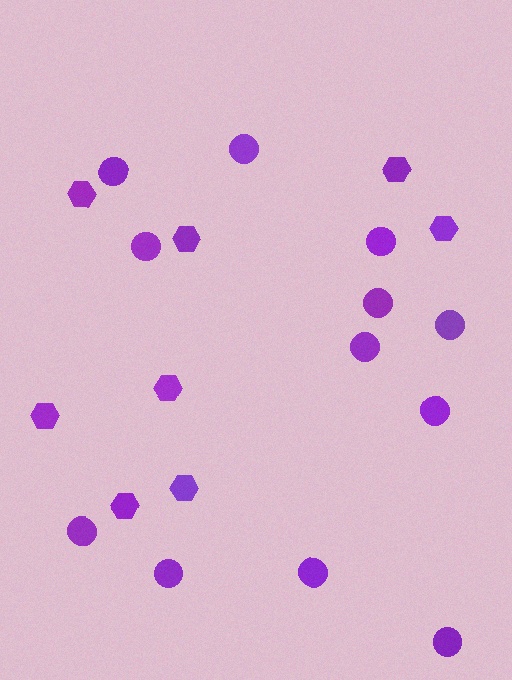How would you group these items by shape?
There are 2 groups: one group of hexagons (8) and one group of circles (12).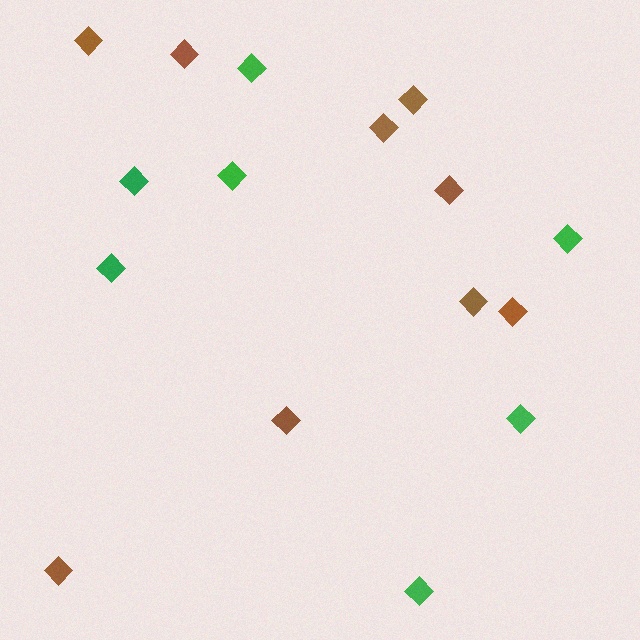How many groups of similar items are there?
There are 2 groups: one group of brown diamonds (9) and one group of green diamonds (7).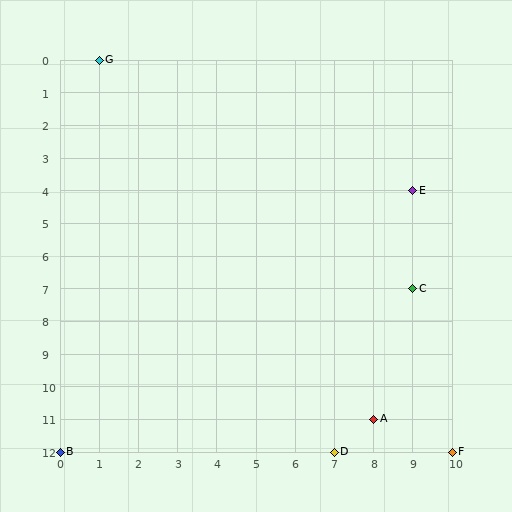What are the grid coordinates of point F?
Point F is at grid coordinates (10, 12).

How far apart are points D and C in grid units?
Points D and C are 2 columns and 5 rows apart (about 5.4 grid units diagonally).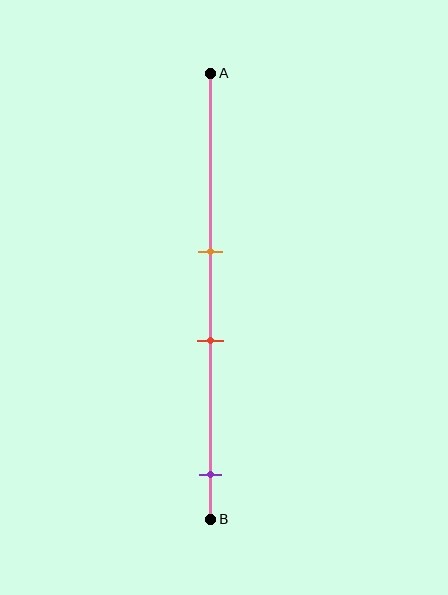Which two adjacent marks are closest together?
The orange and red marks are the closest adjacent pair.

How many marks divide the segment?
There are 3 marks dividing the segment.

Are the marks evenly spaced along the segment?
No, the marks are not evenly spaced.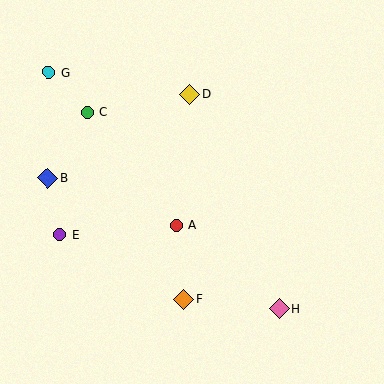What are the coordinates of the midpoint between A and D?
The midpoint between A and D is at (183, 160).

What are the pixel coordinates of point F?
Point F is at (184, 299).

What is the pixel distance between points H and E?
The distance between H and E is 231 pixels.